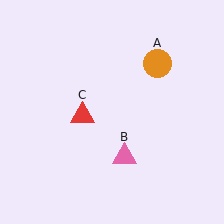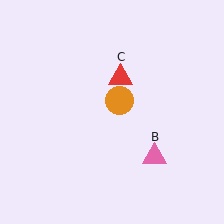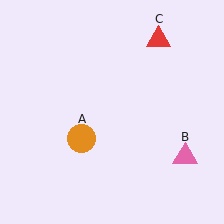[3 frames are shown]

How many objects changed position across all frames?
3 objects changed position: orange circle (object A), pink triangle (object B), red triangle (object C).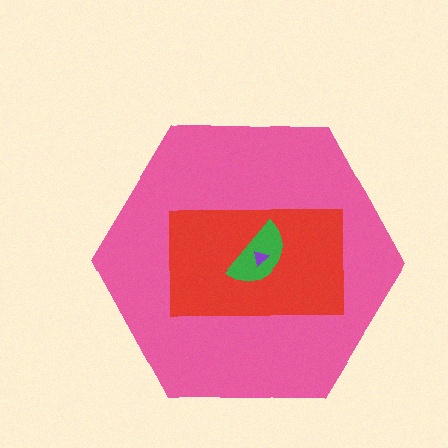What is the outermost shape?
The pink hexagon.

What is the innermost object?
The purple triangle.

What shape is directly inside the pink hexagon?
The red rectangle.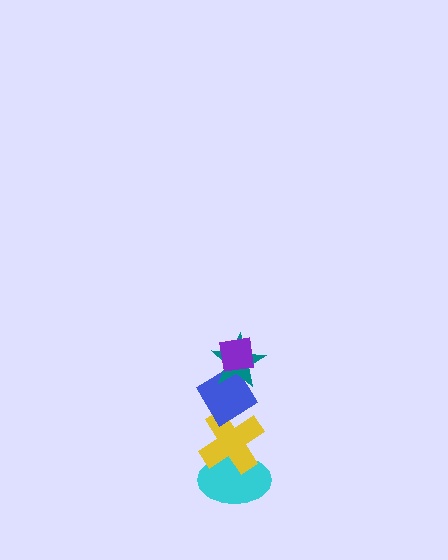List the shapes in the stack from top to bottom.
From top to bottom: the purple square, the teal star, the blue diamond, the yellow cross, the cyan ellipse.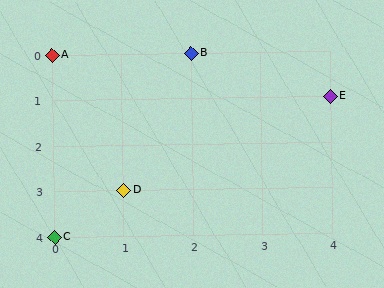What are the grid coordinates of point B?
Point B is at grid coordinates (2, 0).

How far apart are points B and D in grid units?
Points B and D are 1 column and 3 rows apart (about 3.2 grid units diagonally).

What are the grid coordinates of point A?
Point A is at grid coordinates (0, 0).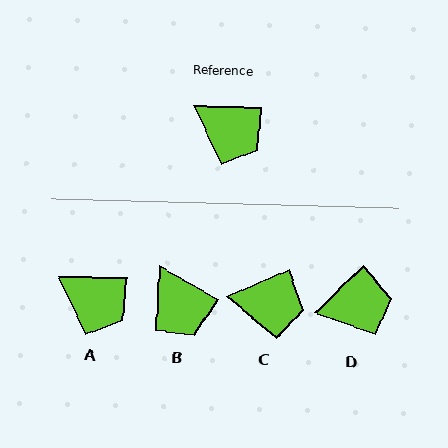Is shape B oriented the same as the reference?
No, it is off by about 28 degrees.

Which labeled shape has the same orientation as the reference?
A.